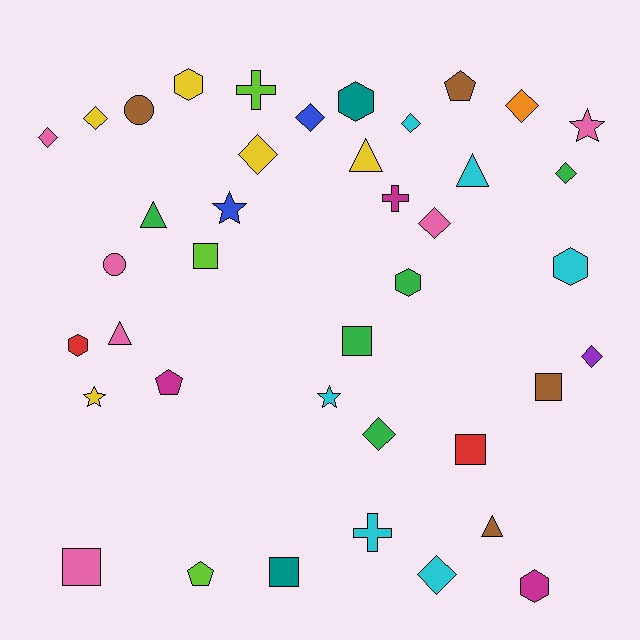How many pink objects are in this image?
There are 6 pink objects.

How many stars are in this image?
There are 4 stars.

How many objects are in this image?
There are 40 objects.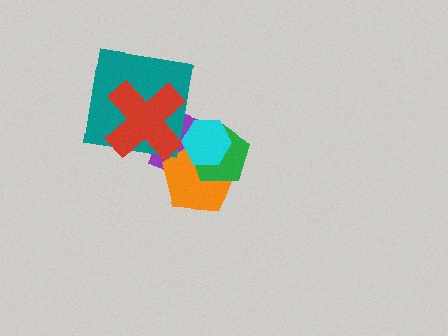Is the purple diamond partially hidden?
Yes, it is partially covered by another shape.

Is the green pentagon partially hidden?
Yes, it is partially covered by another shape.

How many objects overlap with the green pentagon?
3 objects overlap with the green pentagon.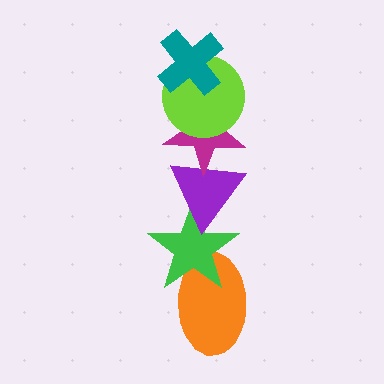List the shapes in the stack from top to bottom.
From top to bottom: the teal cross, the lime circle, the magenta star, the purple triangle, the green star, the orange ellipse.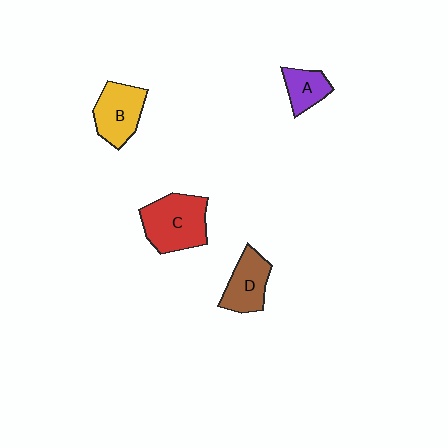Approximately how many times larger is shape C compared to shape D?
Approximately 1.5 times.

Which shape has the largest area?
Shape C (red).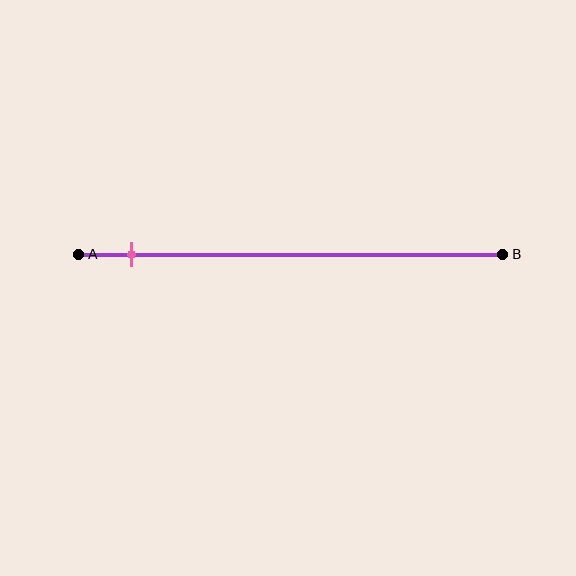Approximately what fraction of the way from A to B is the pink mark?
The pink mark is approximately 10% of the way from A to B.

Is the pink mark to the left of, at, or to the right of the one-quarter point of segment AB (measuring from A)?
The pink mark is to the left of the one-quarter point of segment AB.